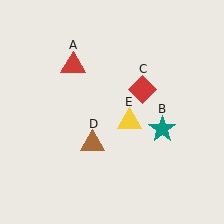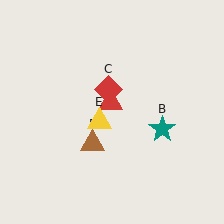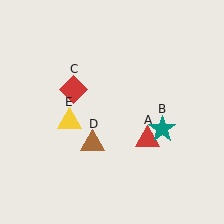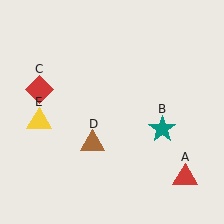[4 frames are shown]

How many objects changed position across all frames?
3 objects changed position: red triangle (object A), red diamond (object C), yellow triangle (object E).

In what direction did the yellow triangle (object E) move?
The yellow triangle (object E) moved left.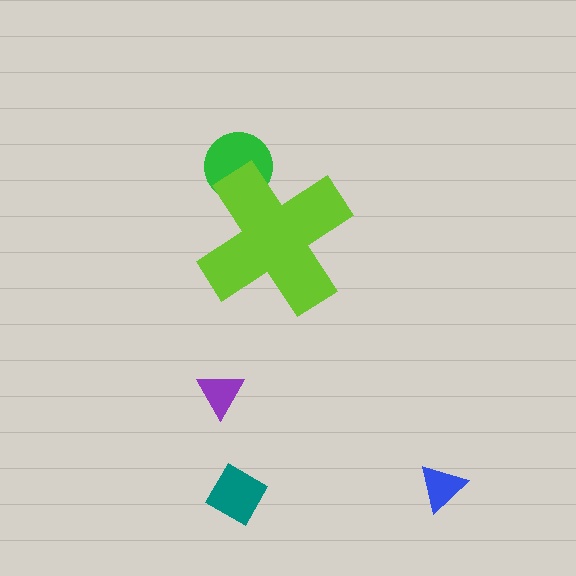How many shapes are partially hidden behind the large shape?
1 shape is partially hidden.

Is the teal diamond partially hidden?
No, the teal diamond is fully visible.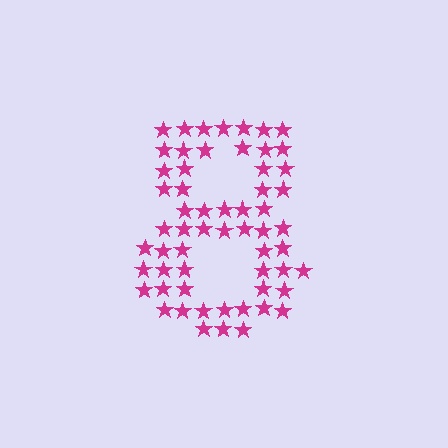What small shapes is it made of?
It is made of small stars.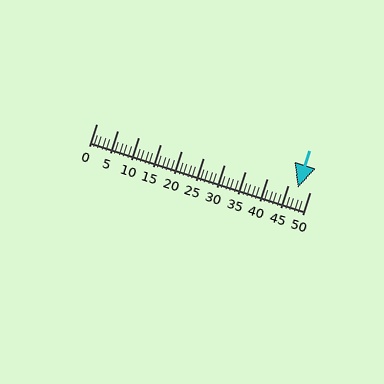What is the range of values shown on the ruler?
The ruler shows values from 0 to 50.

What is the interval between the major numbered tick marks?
The major tick marks are spaced 5 units apart.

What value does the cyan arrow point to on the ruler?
The cyan arrow points to approximately 47.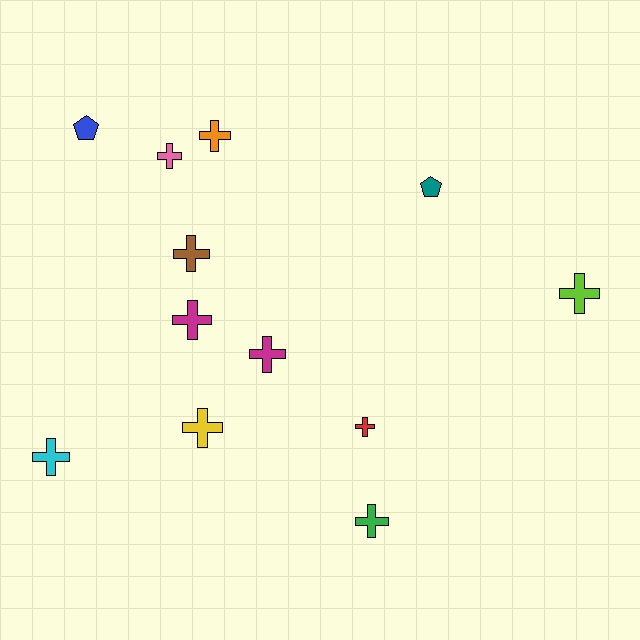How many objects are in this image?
There are 12 objects.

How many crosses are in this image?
There are 10 crosses.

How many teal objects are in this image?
There is 1 teal object.